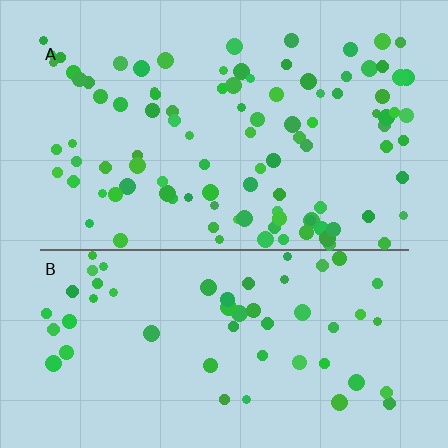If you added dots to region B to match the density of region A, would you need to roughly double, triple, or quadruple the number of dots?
Approximately double.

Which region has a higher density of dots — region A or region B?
A (the top).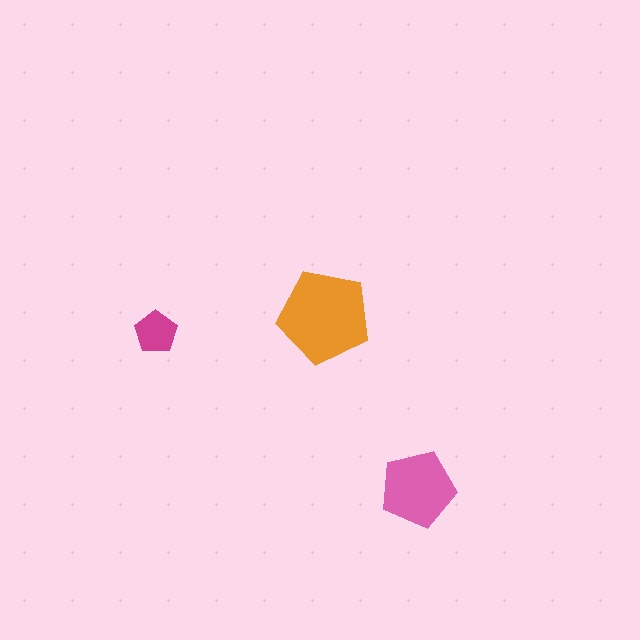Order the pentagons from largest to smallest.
the orange one, the pink one, the magenta one.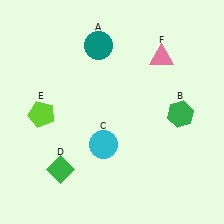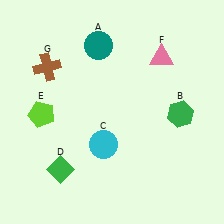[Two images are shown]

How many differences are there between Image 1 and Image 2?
There is 1 difference between the two images.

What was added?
A brown cross (G) was added in Image 2.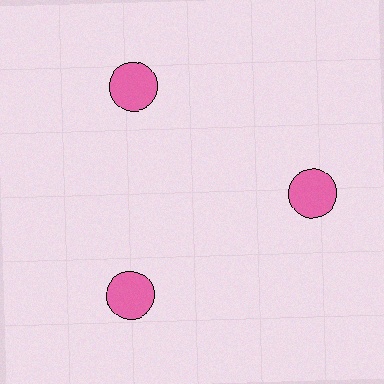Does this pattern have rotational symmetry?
Yes, this pattern has 3-fold rotational symmetry. It looks the same after rotating 120 degrees around the center.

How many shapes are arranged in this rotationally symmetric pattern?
There are 3 shapes, arranged in 3 groups of 1.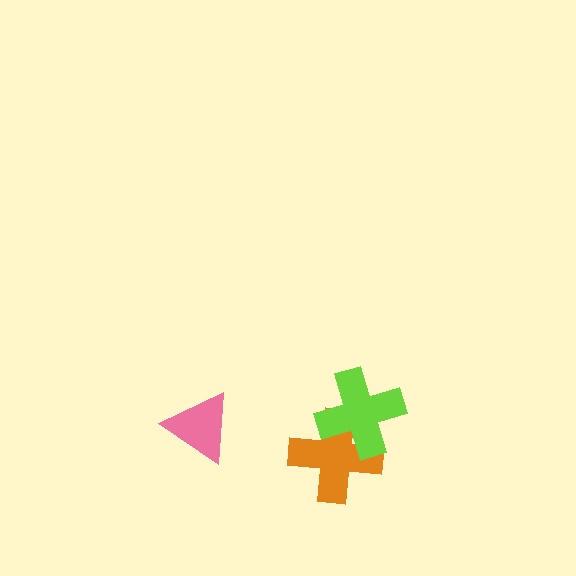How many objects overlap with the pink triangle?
0 objects overlap with the pink triangle.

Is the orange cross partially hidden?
Yes, it is partially covered by another shape.